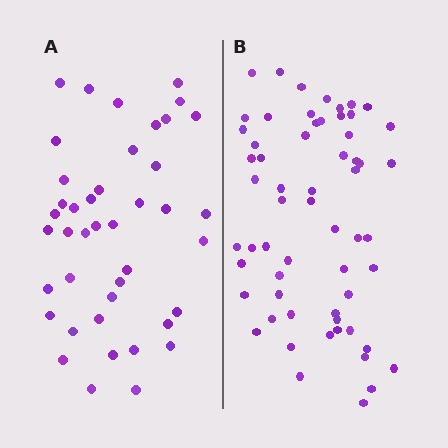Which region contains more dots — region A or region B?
Region B (the right region) has more dots.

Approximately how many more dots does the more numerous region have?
Region B has approximately 20 more dots than region A.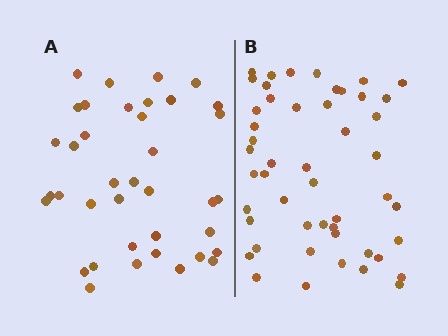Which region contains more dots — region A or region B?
Region B (the right region) has more dots.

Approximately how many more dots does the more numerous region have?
Region B has roughly 12 or so more dots than region A.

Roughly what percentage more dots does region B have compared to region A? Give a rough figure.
About 30% more.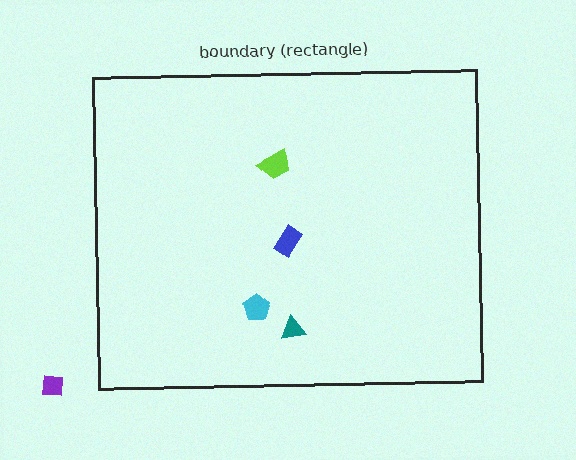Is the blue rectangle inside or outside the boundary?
Inside.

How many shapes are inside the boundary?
4 inside, 1 outside.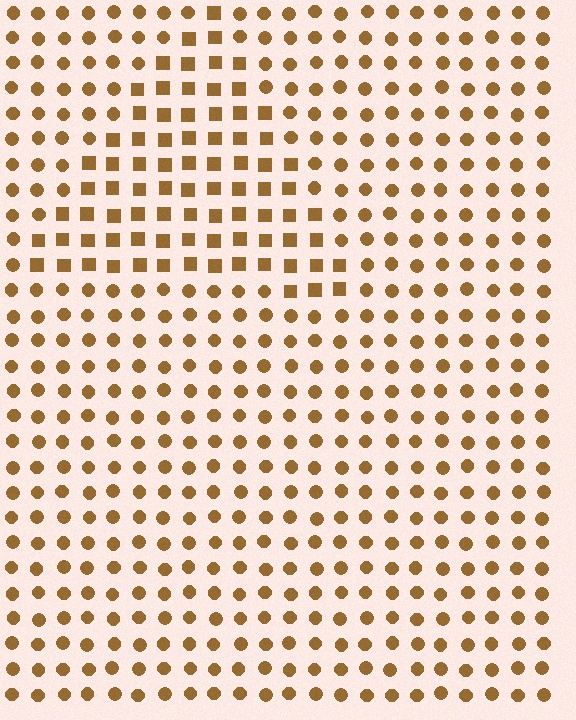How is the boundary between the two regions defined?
The boundary is defined by a change in element shape: squares inside vs. circles outside. All elements share the same color and spacing.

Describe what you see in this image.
The image is filled with small brown elements arranged in a uniform grid. A triangle-shaped region contains squares, while the surrounding area contains circles. The boundary is defined purely by the change in element shape.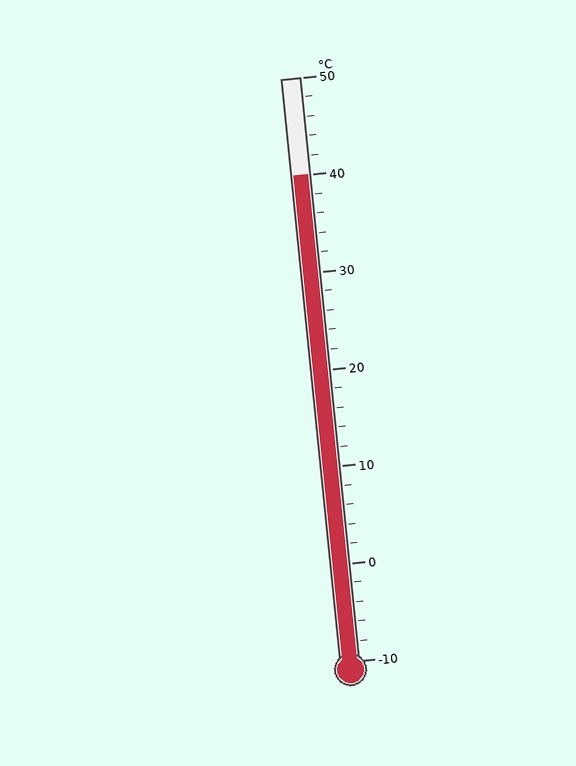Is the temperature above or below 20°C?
The temperature is above 20°C.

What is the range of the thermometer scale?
The thermometer scale ranges from -10°C to 50°C.